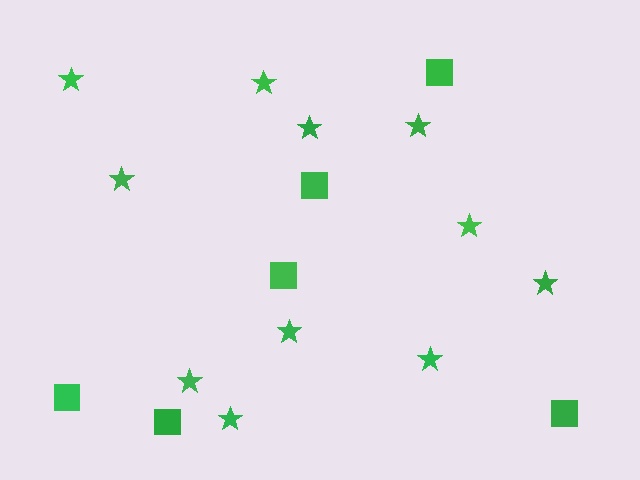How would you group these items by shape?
There are 2 groups: one group of stars (11) and one group of squares (6).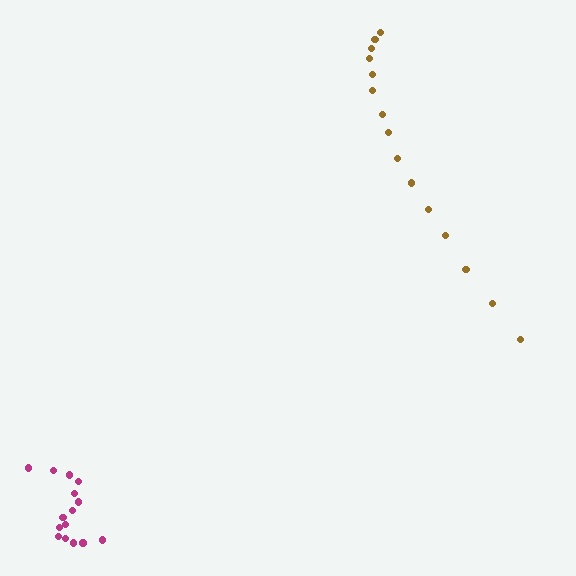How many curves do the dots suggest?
There are 2 distinct paths.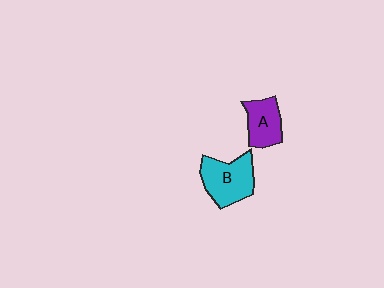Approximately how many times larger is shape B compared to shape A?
Approximately 1.4 times.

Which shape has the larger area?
Shape B (cyan).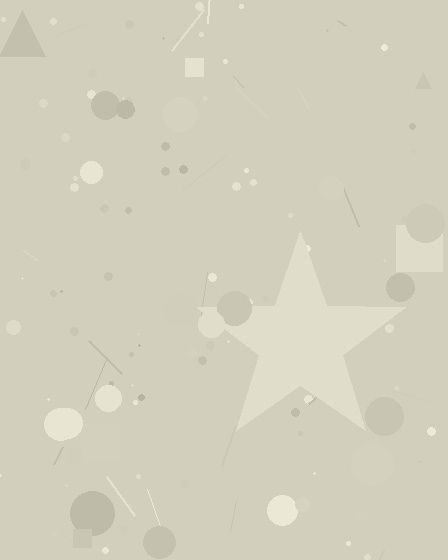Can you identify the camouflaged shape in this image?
The camouflaged shape is a star.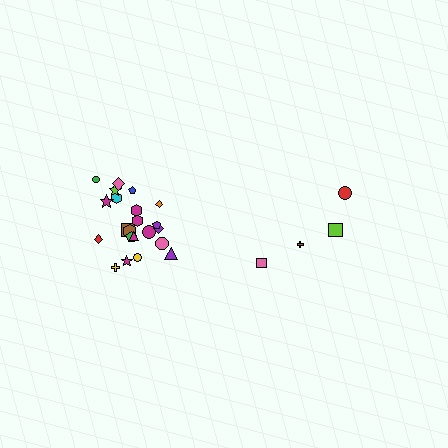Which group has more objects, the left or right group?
The left group.